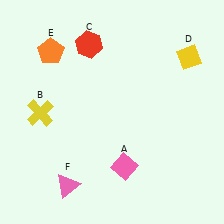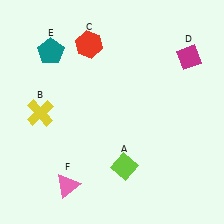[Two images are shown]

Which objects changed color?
A changed from pink to lime. D changed from yellow to magenta. E changed from orange to teal.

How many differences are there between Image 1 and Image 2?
There are 3 differences between the two images.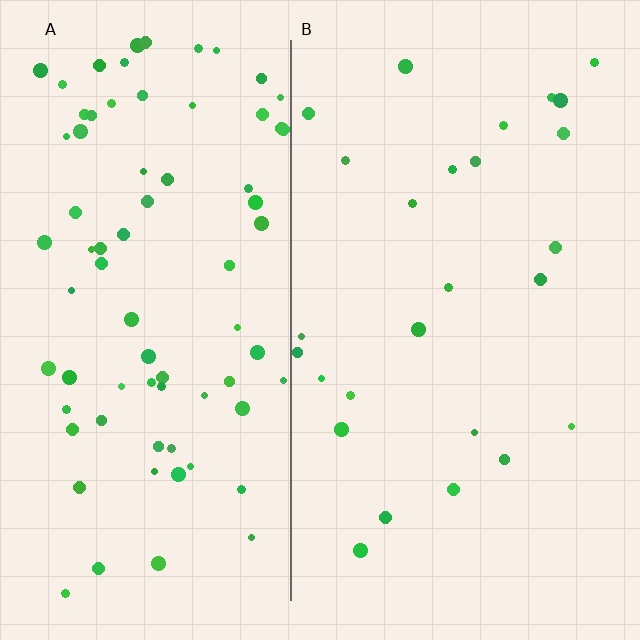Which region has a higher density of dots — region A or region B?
A (the left).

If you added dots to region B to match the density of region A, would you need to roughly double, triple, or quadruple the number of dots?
Approximately triple.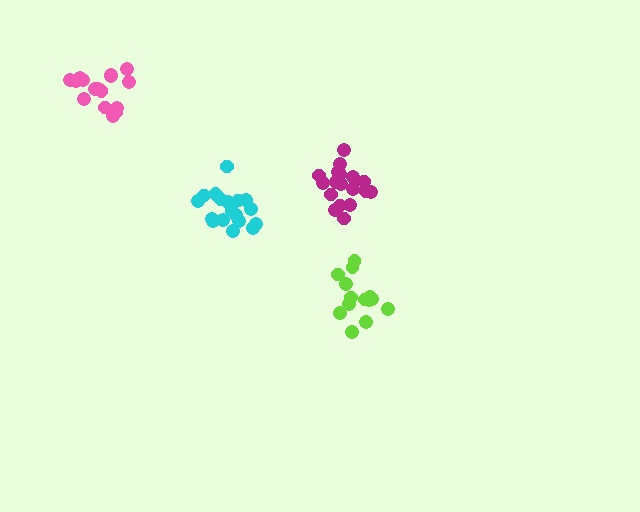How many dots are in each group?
Group 1: 18 dots, Group 2: 14 dots, Group 3: 18 dots, Group 4: 16 dots (66 total).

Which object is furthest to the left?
The pink cluster is leftmost.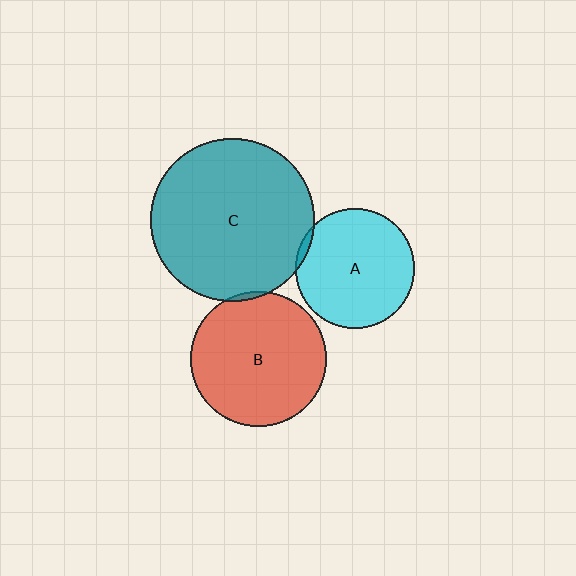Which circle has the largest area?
Circle C (teal).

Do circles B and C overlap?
Yes.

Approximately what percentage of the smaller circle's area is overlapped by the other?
Approximately 5%.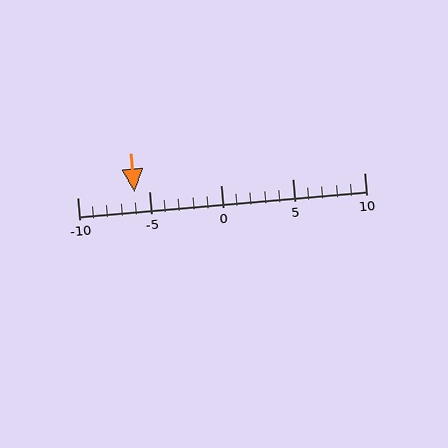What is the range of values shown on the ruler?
The ruler shows values from -10 to 10.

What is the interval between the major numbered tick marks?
The major tick marks are spaced 5 units apart.